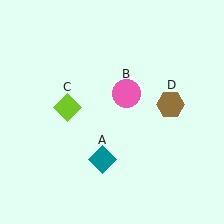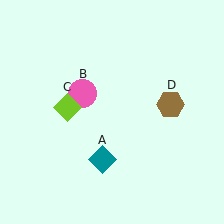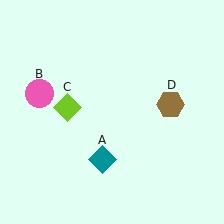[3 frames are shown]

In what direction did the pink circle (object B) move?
The pink circle (object B) moved left.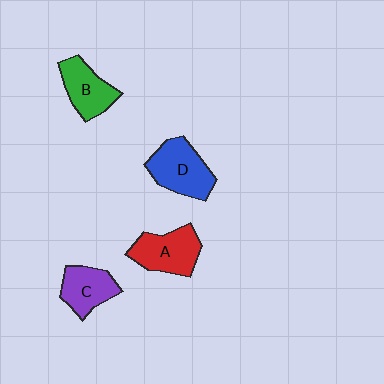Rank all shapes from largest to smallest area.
From largest to smallest: D (blue), A (red), B (green), C (purple).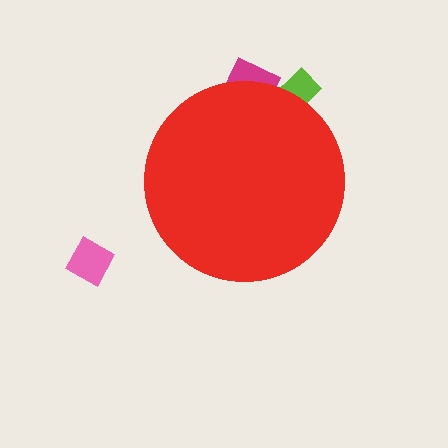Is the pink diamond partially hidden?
No, the pink diamond is fully visible.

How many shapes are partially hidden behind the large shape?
2 shapes are partially hidden.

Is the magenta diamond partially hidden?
Yes, the magenta diamond is partially hidden behind the red circle.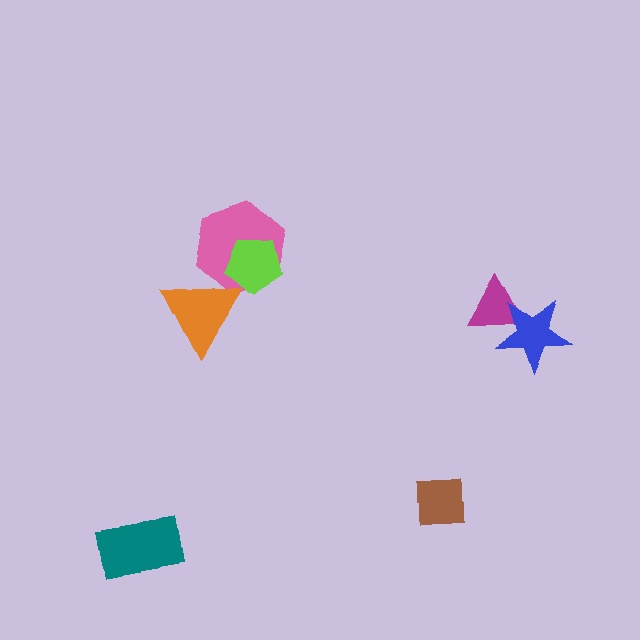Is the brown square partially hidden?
No, no other shape covers it.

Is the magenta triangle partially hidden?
Yes, it is partially covered by another shape.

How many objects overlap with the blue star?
1 object overlaps with the blue star.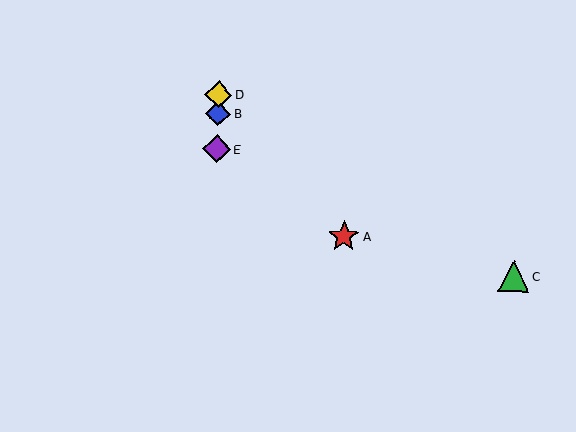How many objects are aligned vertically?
3 objects (B, D, E) are aligned vertically.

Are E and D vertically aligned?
Yes, both are at x≈217.